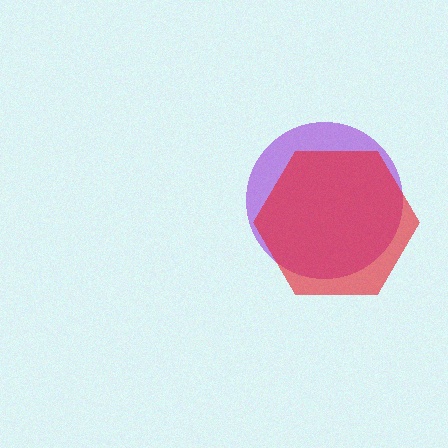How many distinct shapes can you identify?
There are 2 distinct shapes: a purple circle, a red hexagon.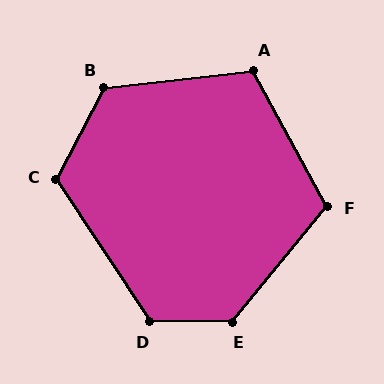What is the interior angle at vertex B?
Approximately 124 degrees (obtuse).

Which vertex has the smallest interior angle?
A, at approximately 112 degrees.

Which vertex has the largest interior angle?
E, at approximately 129 degrees.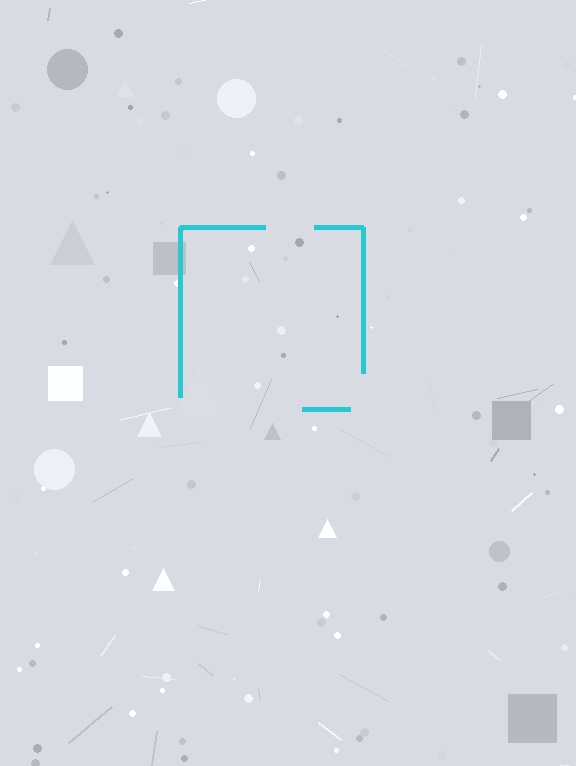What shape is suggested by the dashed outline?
The dashed outline suggests a square.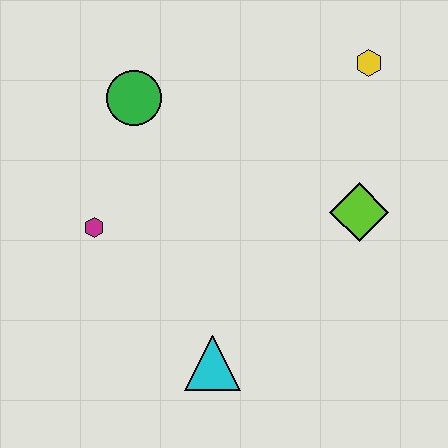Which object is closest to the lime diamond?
The yellow hexagon is closest to the lime diamond.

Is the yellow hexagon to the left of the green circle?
No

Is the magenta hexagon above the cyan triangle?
Yes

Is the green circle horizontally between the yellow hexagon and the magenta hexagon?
Yes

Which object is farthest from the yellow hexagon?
The cyan triangle is farthest from the yellow hexagon.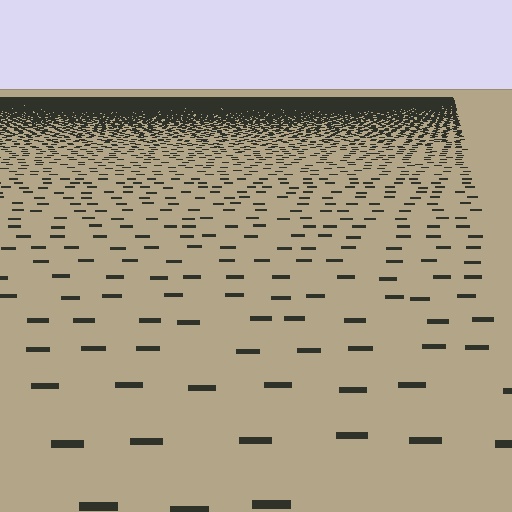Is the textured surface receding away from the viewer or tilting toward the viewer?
The surface is receding away from the viewer. Texture elements get smaller and denser toward the top.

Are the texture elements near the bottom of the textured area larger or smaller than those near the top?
Larger. Near the bottom, elements are closer to the viewer and appear at a bigger on-screen size.